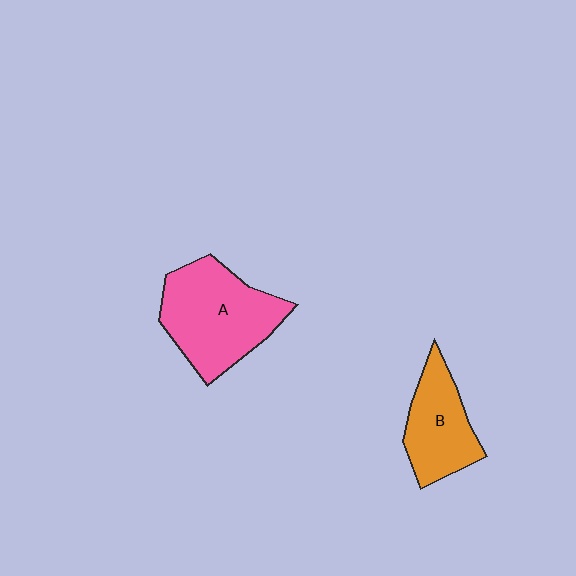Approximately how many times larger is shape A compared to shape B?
Approximately 1.5 times.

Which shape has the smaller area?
Shape B (orange).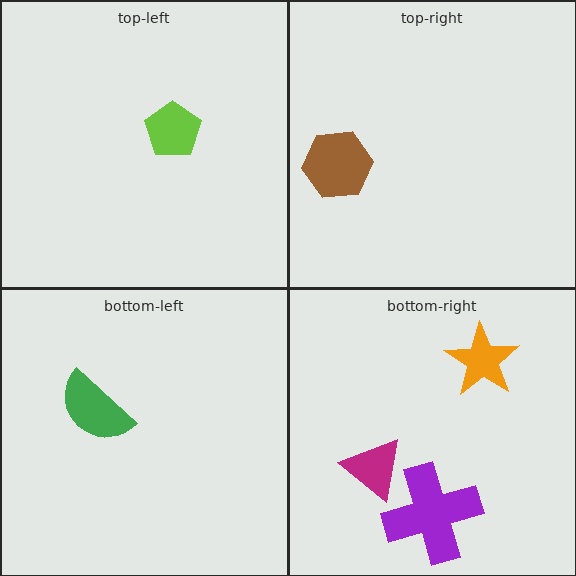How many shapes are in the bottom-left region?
1.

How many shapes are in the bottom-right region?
3.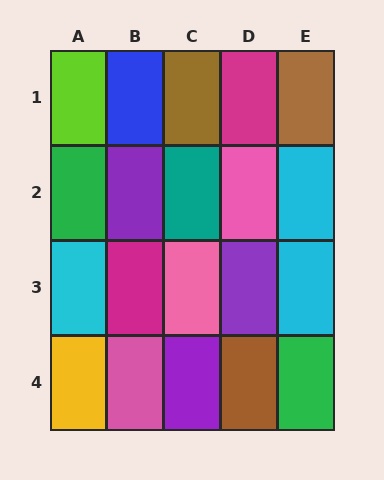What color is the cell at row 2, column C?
Teal.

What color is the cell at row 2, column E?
Cyan.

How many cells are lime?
1 cell is lime.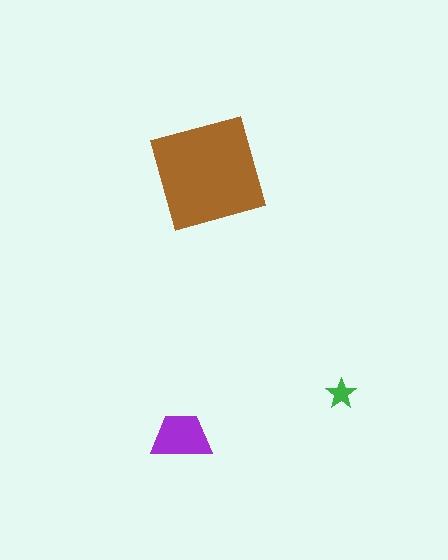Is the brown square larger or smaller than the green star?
Larger.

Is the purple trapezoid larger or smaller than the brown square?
Smaller.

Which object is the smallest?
The green star.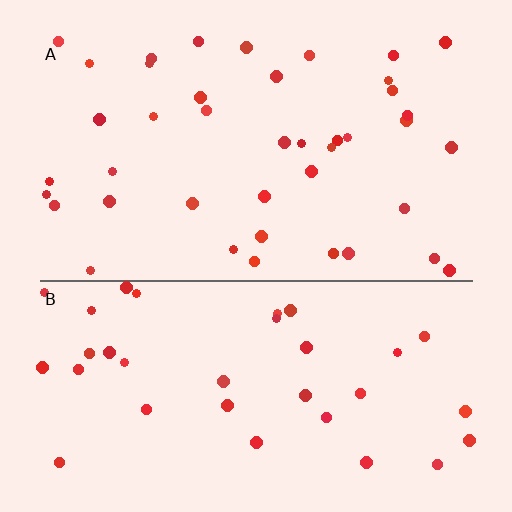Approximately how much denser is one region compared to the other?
Approximately 1.2× — region A over region B.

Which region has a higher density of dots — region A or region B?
A (the top).